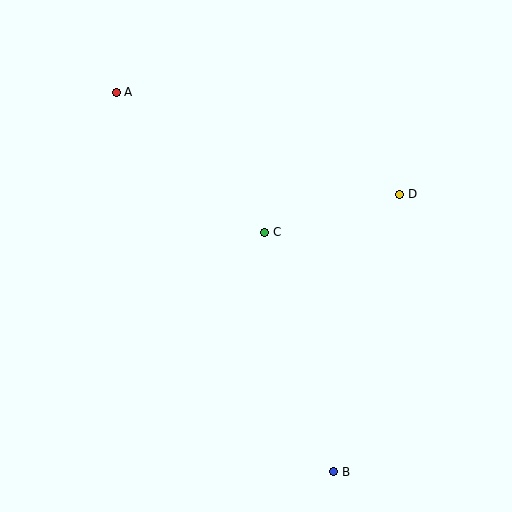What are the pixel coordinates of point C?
Point C is at (265, 232).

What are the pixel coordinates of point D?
Point D is at (400, 194).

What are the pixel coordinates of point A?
Point A is at (116, 92).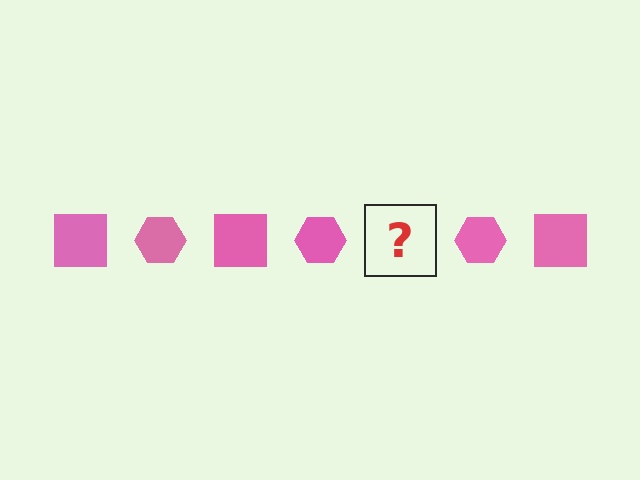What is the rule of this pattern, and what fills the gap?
The rule is that the pattern cycles through square, hexagon shapes in pink. The gap should be filled with a pink square.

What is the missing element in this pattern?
The missing element is a pink square.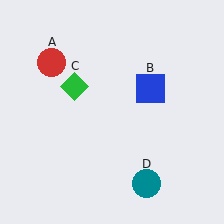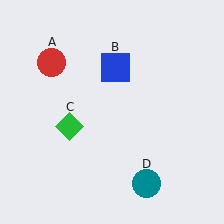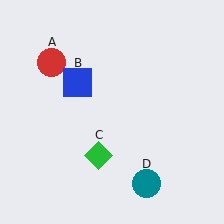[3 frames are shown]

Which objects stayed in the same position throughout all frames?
Red circle (object A) and teal circle (object D) remained stationary.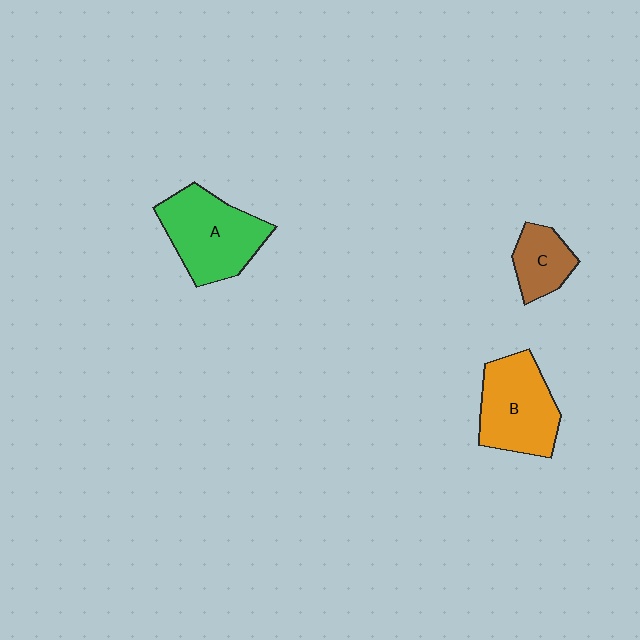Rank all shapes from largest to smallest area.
From largest to smallest: A (green), B (orange), C (brown).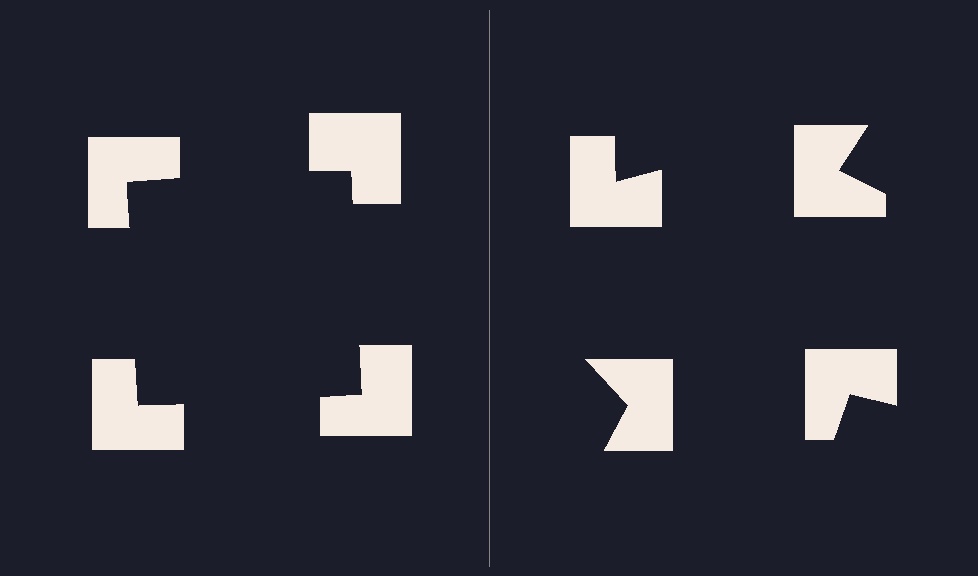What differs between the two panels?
The notched squares are positioned identically on both sides; only the wedge orientations differ. On the left they align to a square; on the right they are misaligned.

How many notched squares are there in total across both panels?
8 — 4 on each side.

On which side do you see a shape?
An illusory square appears on the left side. On the right side the wedge cuts are rotated, so no coherent shape forms.